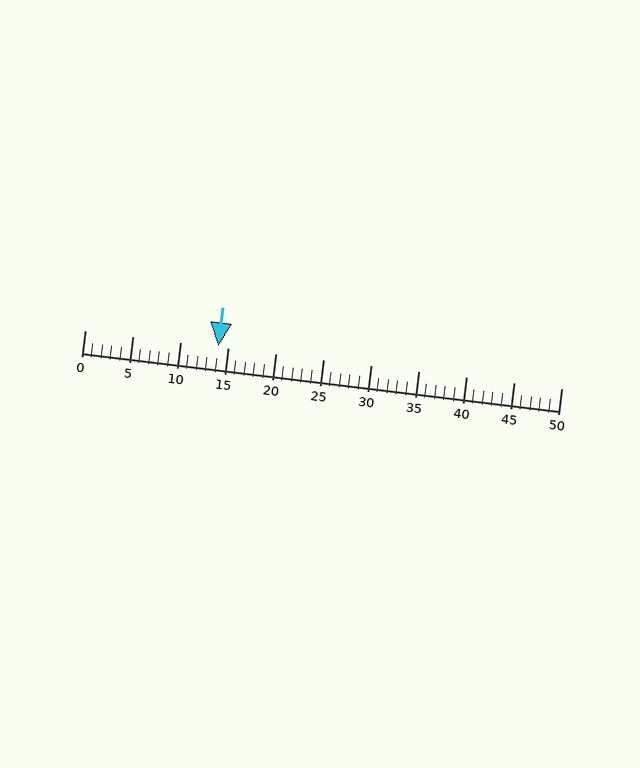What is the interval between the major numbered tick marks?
The major tick marks are spaced 5 units apart.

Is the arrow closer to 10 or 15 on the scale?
The arrow is closer to 15.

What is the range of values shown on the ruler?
The ruler shows values from 0 to 50.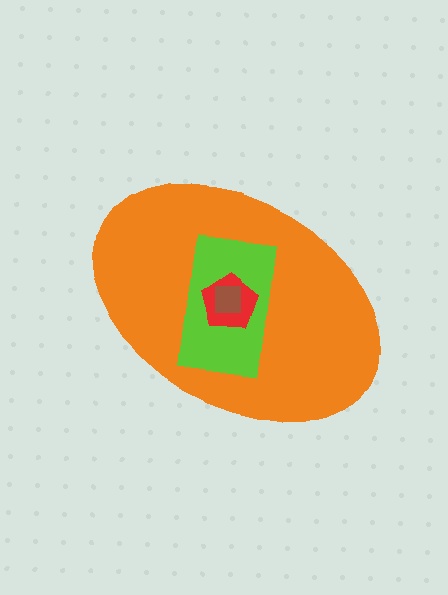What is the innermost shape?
The brown square.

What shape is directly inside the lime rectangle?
The red pentagon.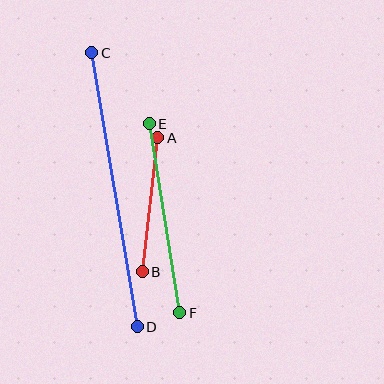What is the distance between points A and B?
The distance is approximately 135 pixels.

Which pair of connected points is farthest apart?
Points C and D are farthest apart.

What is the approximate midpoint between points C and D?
The midpoint is at approximately (114, 190) pixels.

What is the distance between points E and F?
The distance is approximately 191 pixels.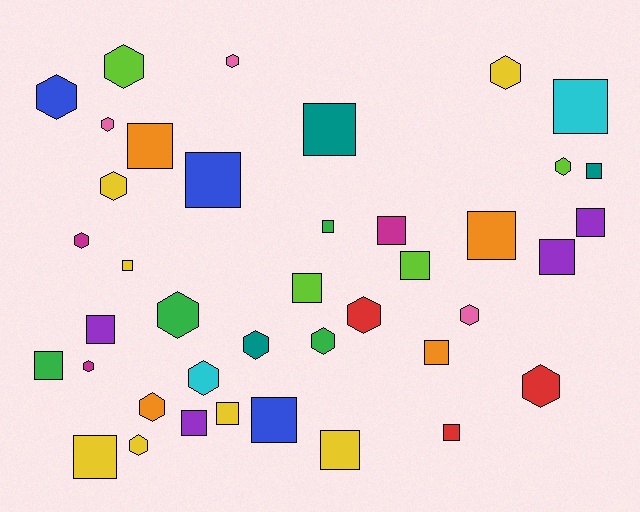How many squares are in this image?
There are 22 squares.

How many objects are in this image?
There are 40 objects.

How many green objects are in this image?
There are 4 green objects.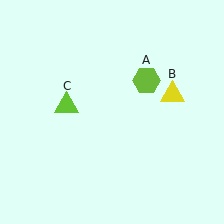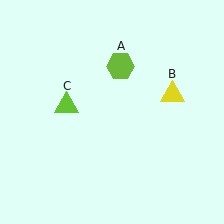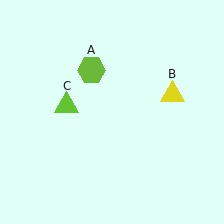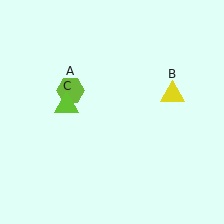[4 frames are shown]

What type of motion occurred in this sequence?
The lime hexagon (object A) rotated counterclockwise around the center of the scene.